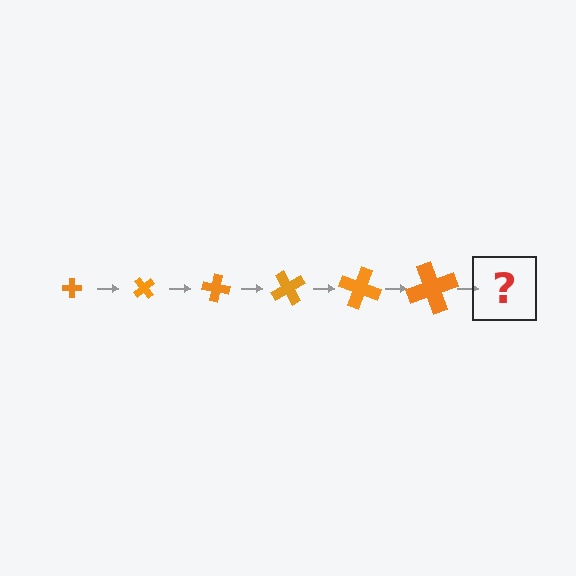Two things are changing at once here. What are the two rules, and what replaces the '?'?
The two rules are that the cross grows larger each step and it rotates 50 degrees each step. The '?' should be a cross, larger than the previous one and rotated 300 degrees from the start.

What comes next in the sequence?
The next element should be a cross, larger than the previous one and rotated 300 degrees from the start.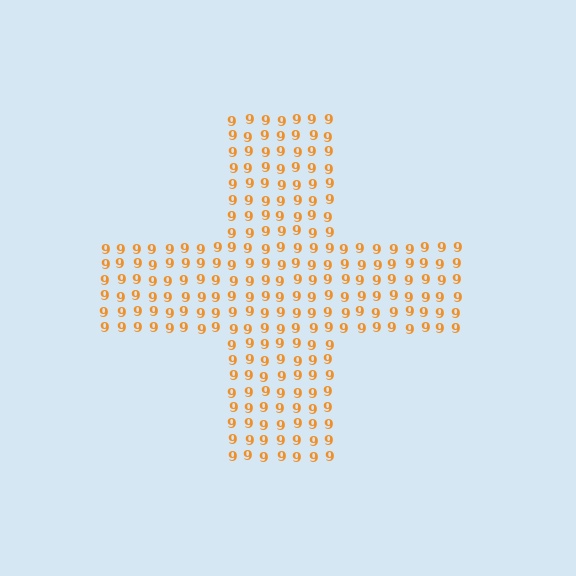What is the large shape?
The large shape is a cross.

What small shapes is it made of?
It is made of small digit 9's.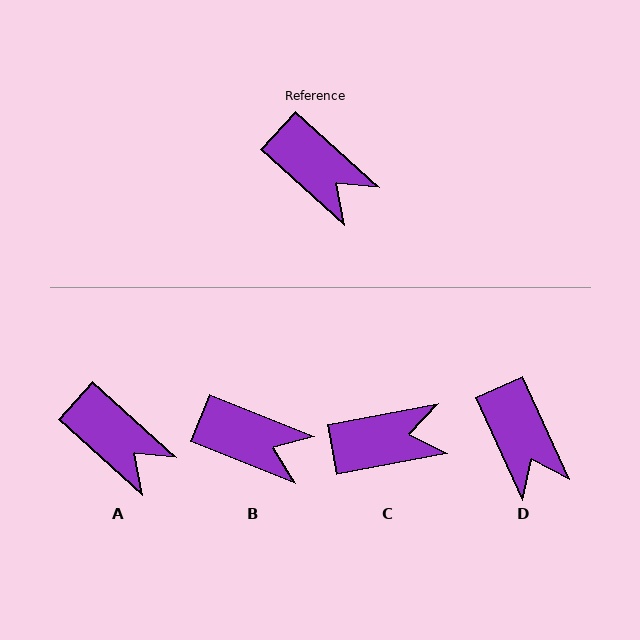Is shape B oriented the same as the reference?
No, it is off by about 20 degrees.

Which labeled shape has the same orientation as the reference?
A.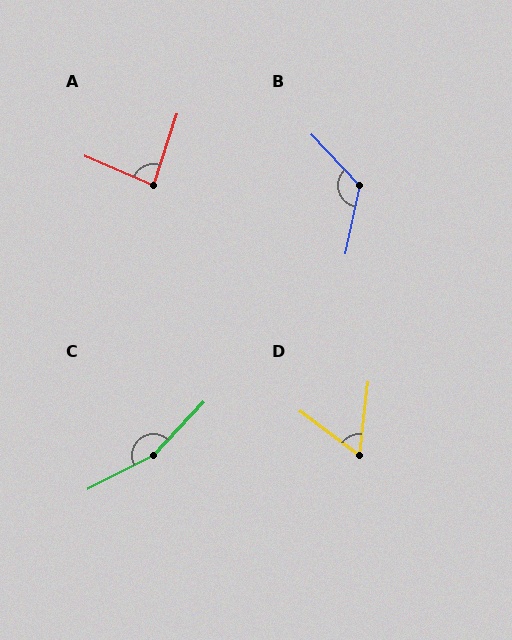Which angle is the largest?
C, at approximately 161 degrees.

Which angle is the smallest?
D, at approximately 60 degrees.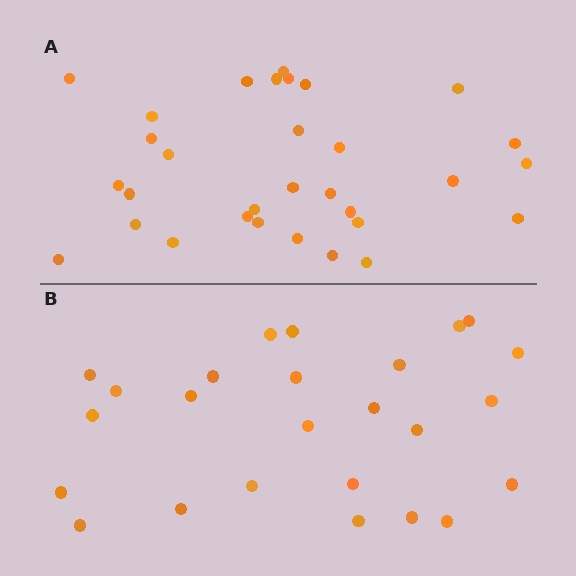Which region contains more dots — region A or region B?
Region A (the top region) has more dots.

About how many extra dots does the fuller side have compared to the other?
Region A has about 6 more dots than region B.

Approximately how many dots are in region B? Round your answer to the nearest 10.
About 20 dots. (The exact count is 25, which rounds to 20.)